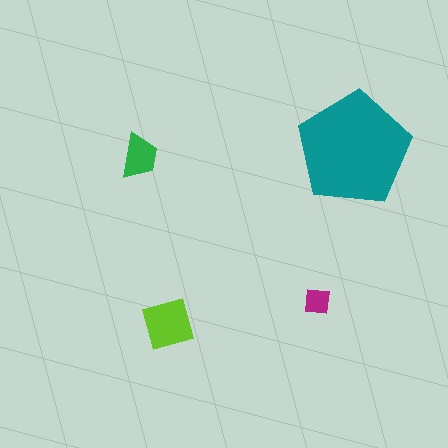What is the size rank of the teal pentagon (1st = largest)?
1st.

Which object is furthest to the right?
The teal pentagon is rightmost.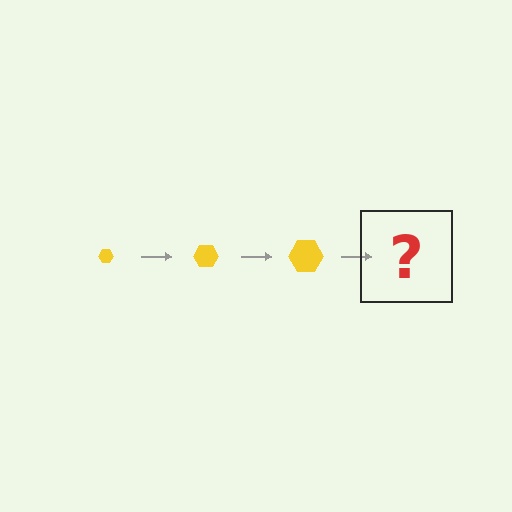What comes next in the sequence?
The next element should be a yellow hexagon, larger than the previous one.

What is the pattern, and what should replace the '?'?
The pattern is that the hexagon gets progressively larger each step. The '?' should be a yellow hexagon, larger than the previous one.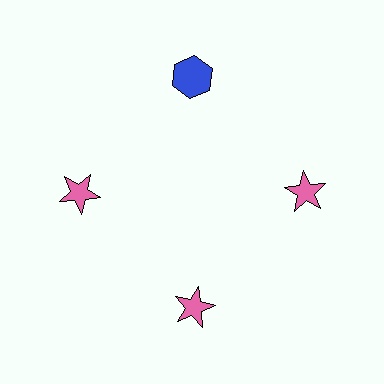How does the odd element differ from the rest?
It differs in both color (blue instead of pink) and shape (hexagon instead of star).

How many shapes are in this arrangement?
There are 4 shapes arranged in a ring pattern.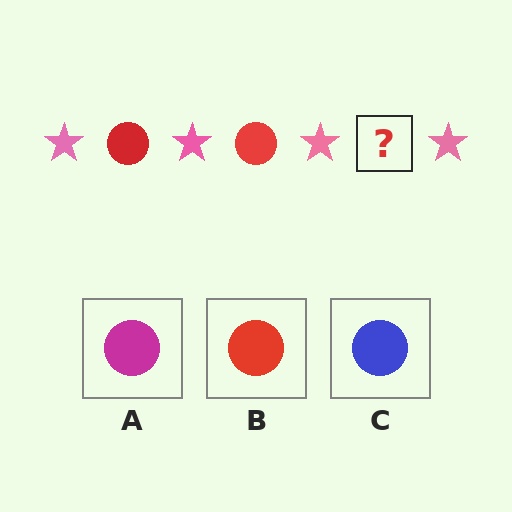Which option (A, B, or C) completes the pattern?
B.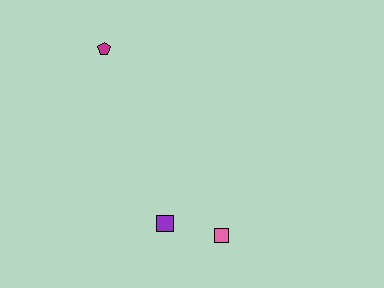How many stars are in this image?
There are no stars.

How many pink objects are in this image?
There is 1 pink object.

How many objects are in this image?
There are 3 objects.